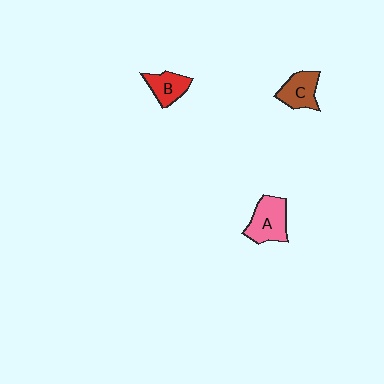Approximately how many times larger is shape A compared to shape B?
Approximately 1.4 times.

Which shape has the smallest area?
Shape B (red).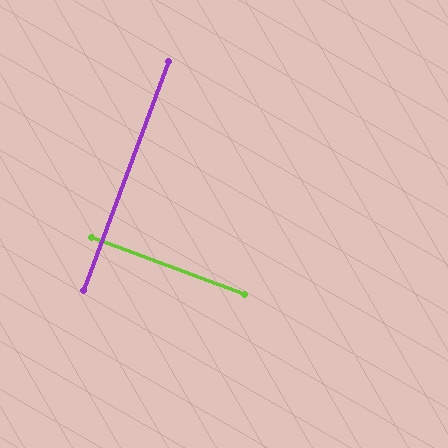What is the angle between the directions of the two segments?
Approximately 90 degrees.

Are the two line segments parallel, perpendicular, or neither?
Perpendicular — they meet at approximately 90°.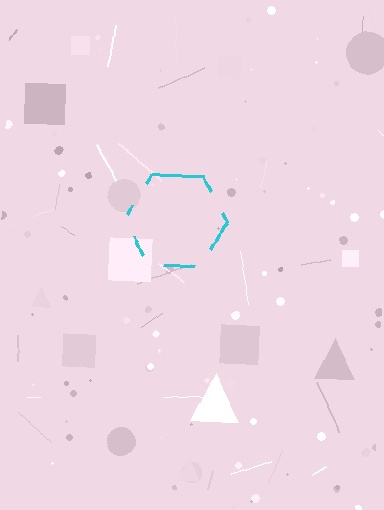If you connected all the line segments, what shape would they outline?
They would outline a hexagon.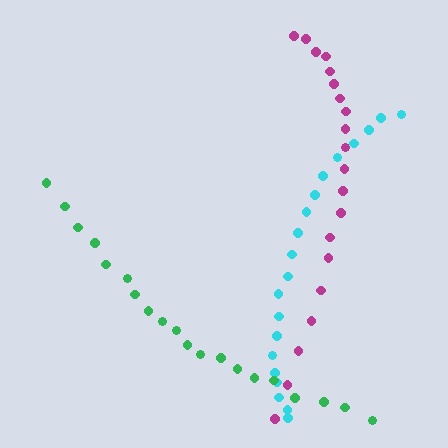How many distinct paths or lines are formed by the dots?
There are 3 distinct paths.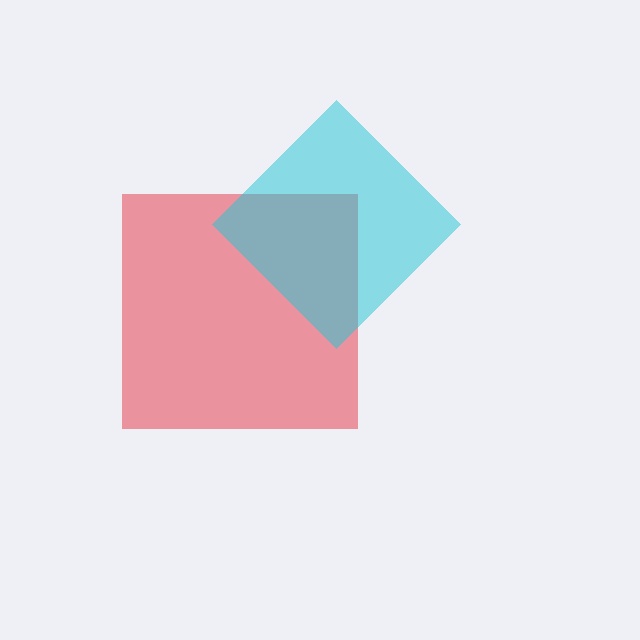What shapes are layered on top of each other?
The layered shapes are: a red square, a cyan diamond.